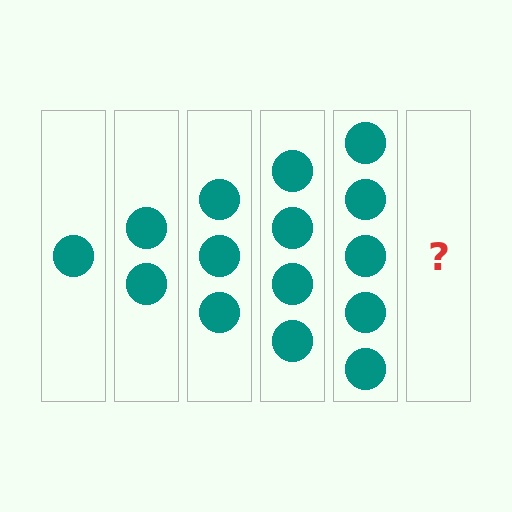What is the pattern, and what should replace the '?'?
The pattern is that each step adds one more circle. The '?' should be 6 circles.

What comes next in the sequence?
The next element should be 6 circles.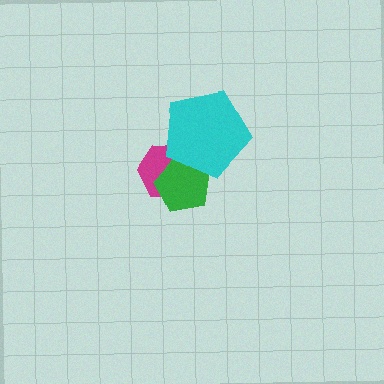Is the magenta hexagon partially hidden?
Yes, it is partially covered by another shape.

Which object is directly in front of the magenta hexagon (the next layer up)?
The green pentagon is directly in front of the magenta hexagon.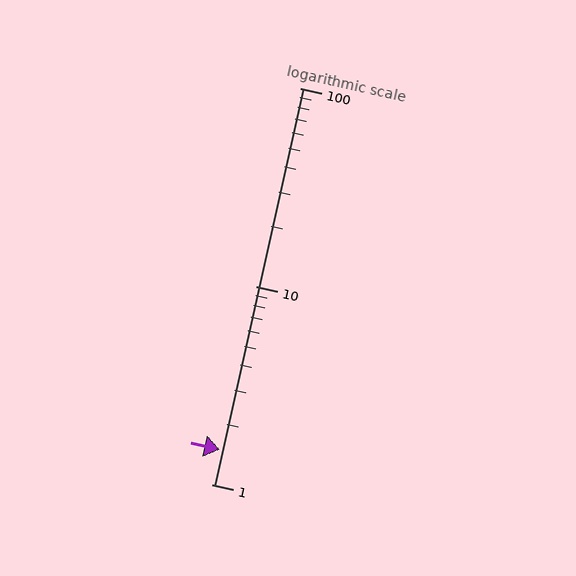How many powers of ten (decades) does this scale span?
The scale spans 2 decades, from 1 to 100.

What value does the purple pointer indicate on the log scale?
The pointer indicates approximately 1.5.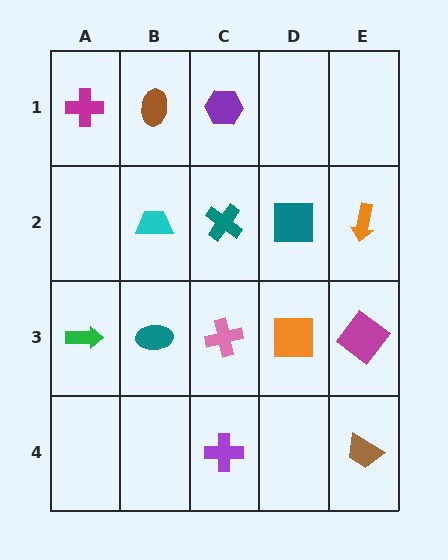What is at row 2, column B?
A cyan trapezoid.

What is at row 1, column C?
A purple hexagon.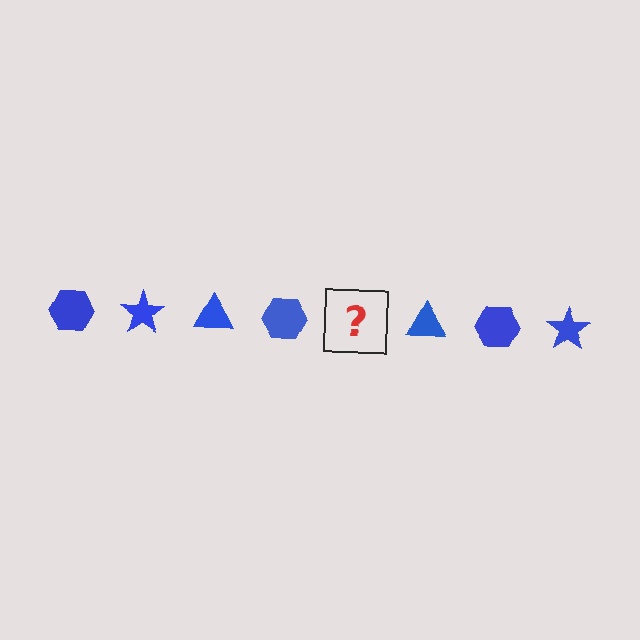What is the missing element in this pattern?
The missing element is a blue star.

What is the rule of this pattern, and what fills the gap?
The rule is that the pattern cycles through hexagon, star, triangle shapes in blue. The gap should be filled with a blue star.